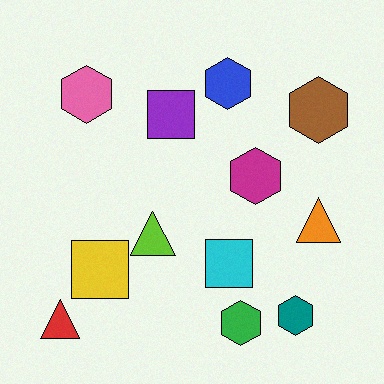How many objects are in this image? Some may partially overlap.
There are 12 objects.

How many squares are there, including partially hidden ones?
There are 3 squares.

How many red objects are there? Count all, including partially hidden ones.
There is 1 red object.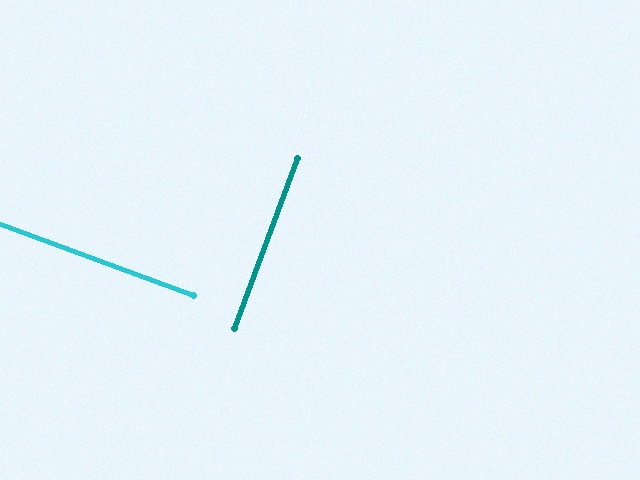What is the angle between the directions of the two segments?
Approximately 90 degrees.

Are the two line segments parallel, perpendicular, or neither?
Perpendicular — they meet at approximately 90°.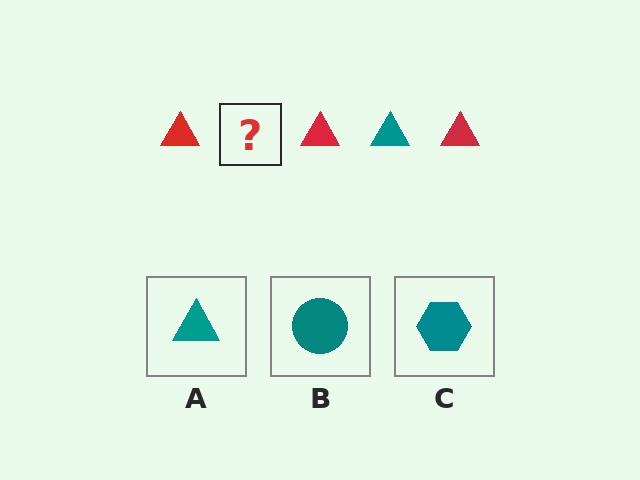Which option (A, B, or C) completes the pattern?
A.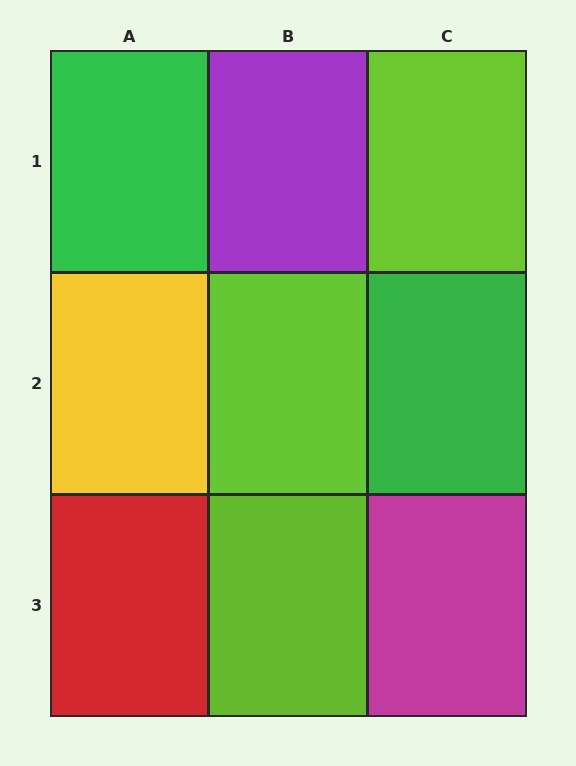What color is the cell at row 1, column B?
Purple.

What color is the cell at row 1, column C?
Lime.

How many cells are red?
1 cell is red.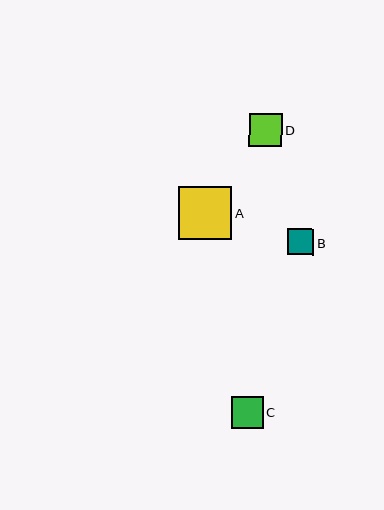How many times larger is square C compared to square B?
Square C is approximately 1.2 times the size of square B.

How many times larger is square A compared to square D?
Square A is approximately 1.6 times the size of square D.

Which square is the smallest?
Square B is the smallest with a size of approximately 26 pixels.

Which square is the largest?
Square A is the largest with a size of approximately 53 pixels.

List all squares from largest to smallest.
From largest to smallest: A, D, C, B.